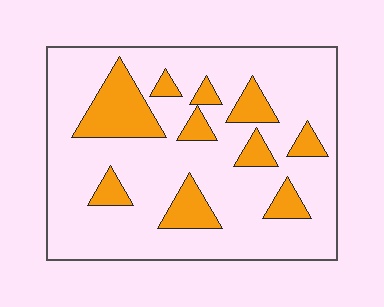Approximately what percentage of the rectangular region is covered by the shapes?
Approximately 20%.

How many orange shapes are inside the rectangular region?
10.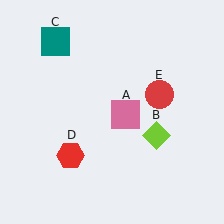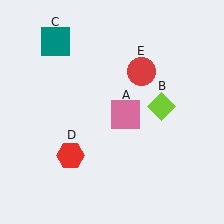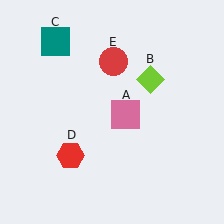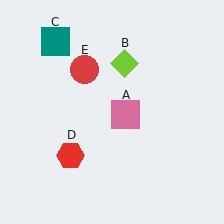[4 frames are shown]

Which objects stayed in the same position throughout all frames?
Pink square (object A) and teal square (object C) and red hexagon (object D) remained stationary.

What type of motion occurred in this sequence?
The lime diamond (object B), red circle (object E) rotated counterclockwise around the center of the scene.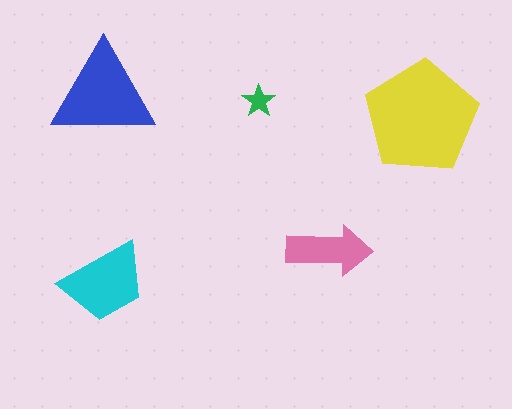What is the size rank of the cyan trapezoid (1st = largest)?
3rd.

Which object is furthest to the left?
The blue triangle is leftmost.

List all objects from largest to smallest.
The yellow pentagon, the blue triangle, the cyan trapezoid, the pink arrow, the green star.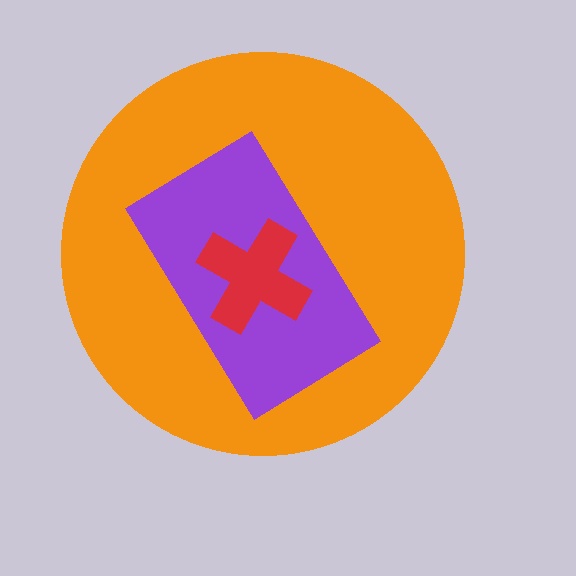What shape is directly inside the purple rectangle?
The red cross.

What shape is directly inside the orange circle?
The purple rectangle.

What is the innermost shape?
The red cross.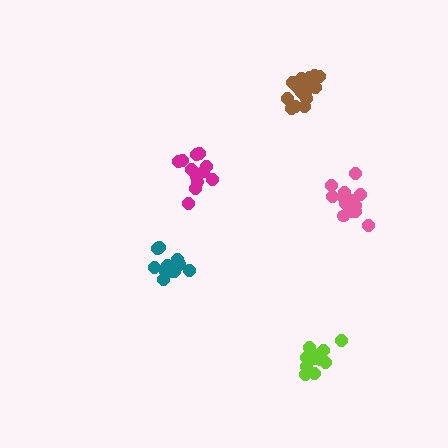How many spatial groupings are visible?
There are 5 spatial groupings.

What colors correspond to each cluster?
The clusters are colored: magenta, teal, lime, pink, brown.